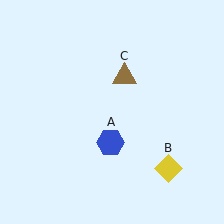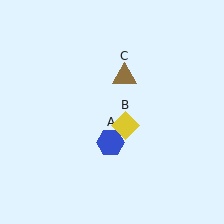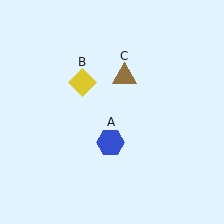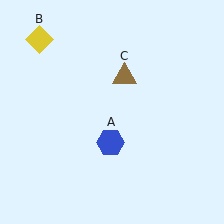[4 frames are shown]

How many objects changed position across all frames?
1 object changed position: yellow diamond (object B).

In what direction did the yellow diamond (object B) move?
The yellow diamond (object B) moved up and to the left.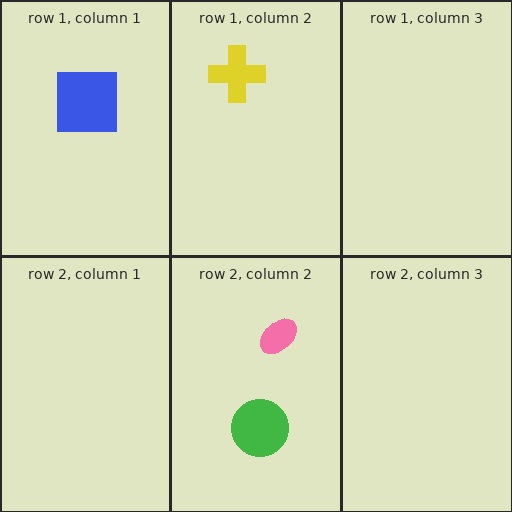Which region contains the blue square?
The row 1, column 1 region.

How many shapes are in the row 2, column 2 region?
2.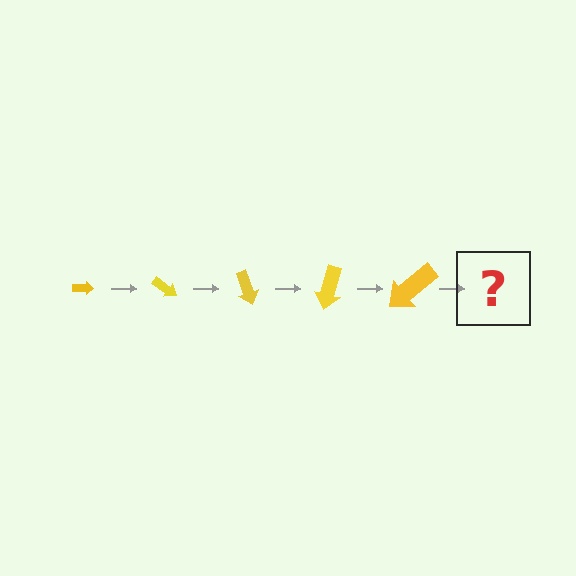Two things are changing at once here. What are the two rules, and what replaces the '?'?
The two rules are that the arrow grows larger each step and it rotates 35 degrees each step. The '?' should be an arrow, larger than the previous one and rotated 175 degrees from the start.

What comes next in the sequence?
The next element should be an arrow, larger than the previous one and rotated 175 degrees from the start.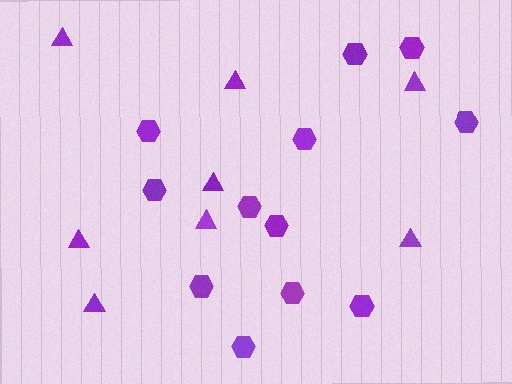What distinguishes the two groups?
There are 2 groups: one group of triangles (8) and one group of hexagons (12).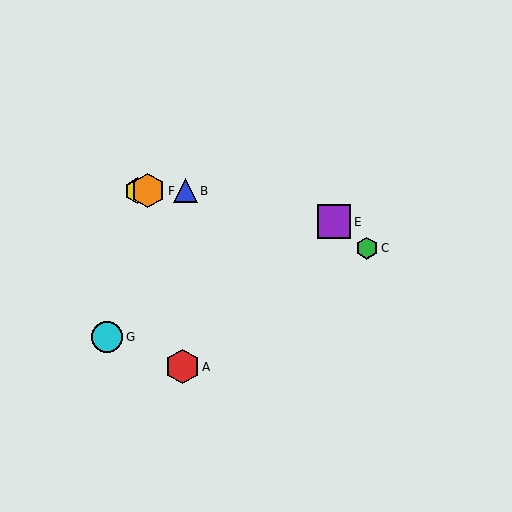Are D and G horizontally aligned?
No, D is at y≈191 and G is at y≈337.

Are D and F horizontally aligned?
Yes, both are at y≈191.